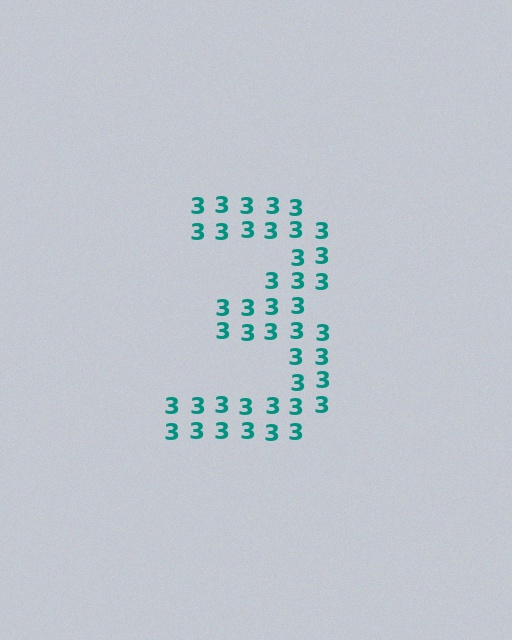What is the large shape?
The large shape is the digit 3.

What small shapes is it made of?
It is made of small digit 3's.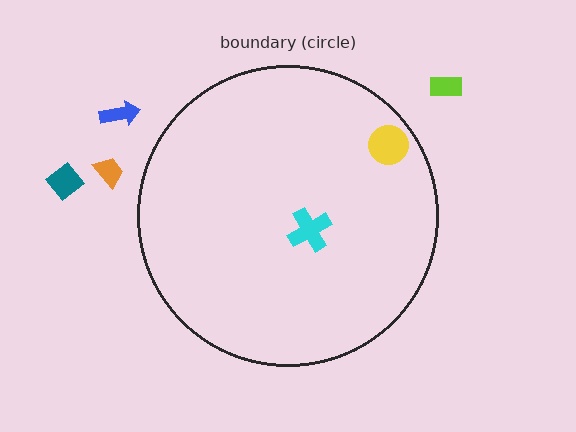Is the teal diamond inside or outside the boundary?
Outside.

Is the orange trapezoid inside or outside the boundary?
Outside.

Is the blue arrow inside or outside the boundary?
Outside.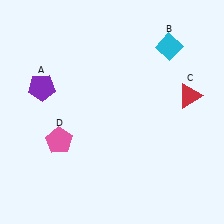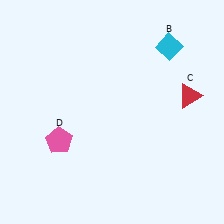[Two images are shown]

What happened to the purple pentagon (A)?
The purple pentagon (A) was removed in Image 2. It was in the top-left area of Image 1.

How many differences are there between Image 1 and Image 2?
There is 1 difference between the two images.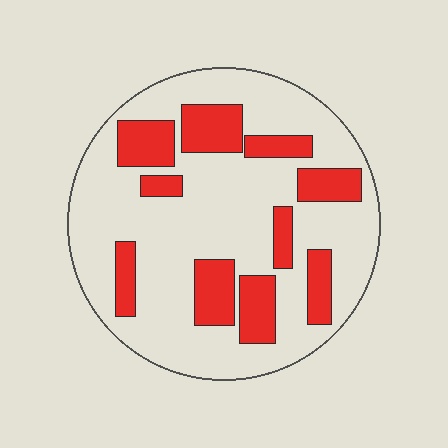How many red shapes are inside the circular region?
10.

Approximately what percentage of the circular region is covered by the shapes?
Approximately 25%.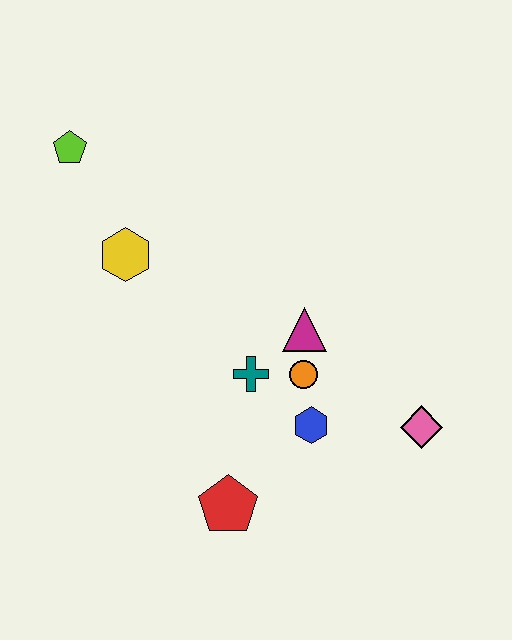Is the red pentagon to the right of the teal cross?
No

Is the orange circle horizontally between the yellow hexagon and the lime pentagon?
No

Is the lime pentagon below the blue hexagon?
No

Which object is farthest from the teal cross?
The lime pentagon is farthest from the teal cross.